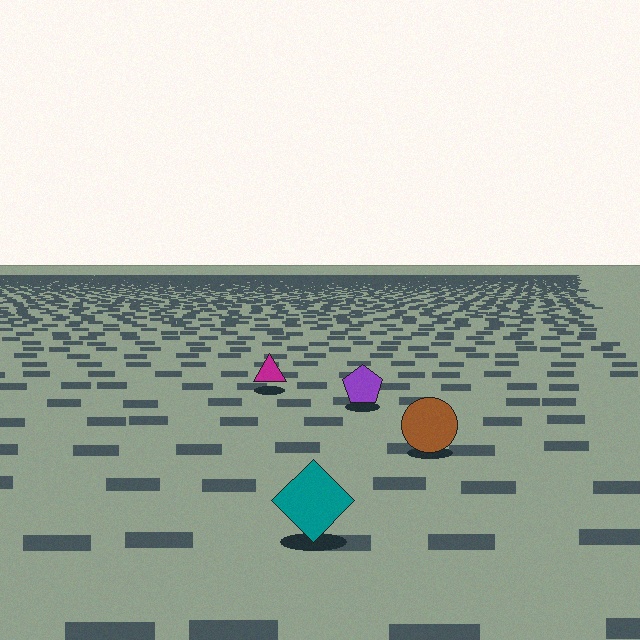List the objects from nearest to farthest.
From nearest to farthest: the teal diamond, the brown circle, the purple pentagon, the magenta triangle.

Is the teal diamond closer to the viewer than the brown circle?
Yes. The teal diamond is closer — you can tell from the texture gradient: the ground texture is coarser near it.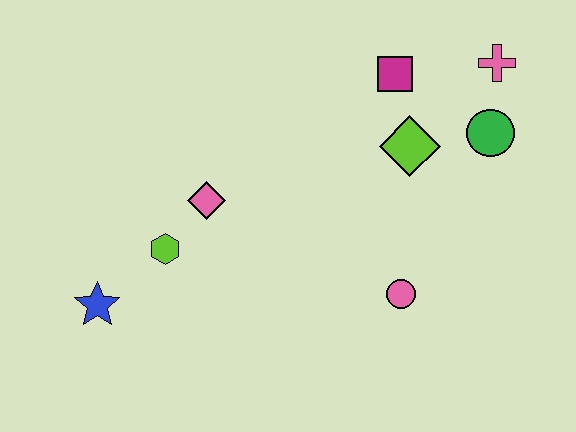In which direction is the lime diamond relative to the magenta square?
The lime diamond is below the magenta square.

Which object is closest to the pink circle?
The lime diamond is closest to the pink circle.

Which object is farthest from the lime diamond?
The blue star is farthest from the lime diamond.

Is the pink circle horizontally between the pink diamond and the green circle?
Yes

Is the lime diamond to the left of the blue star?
No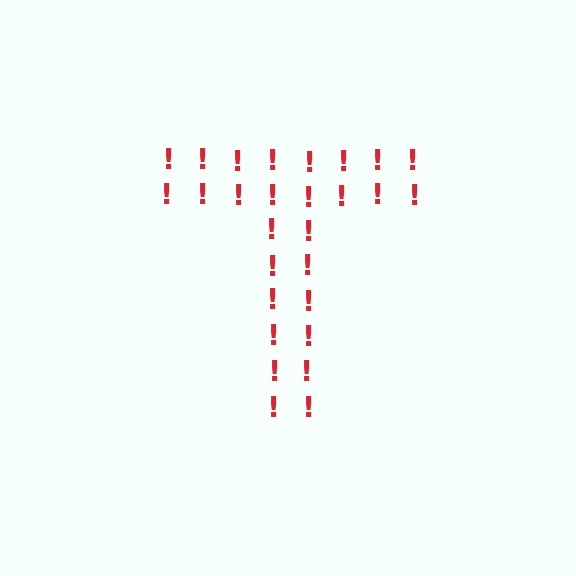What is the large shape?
The large shape is the letter T.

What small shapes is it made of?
It is made of small exclamation marks.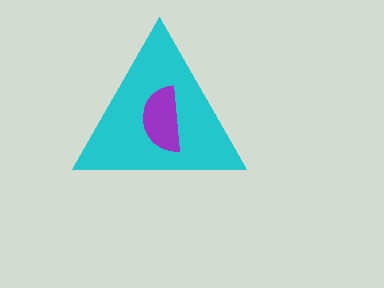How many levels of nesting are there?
2.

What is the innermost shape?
The purple semicircle.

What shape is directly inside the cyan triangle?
The purple semicircle.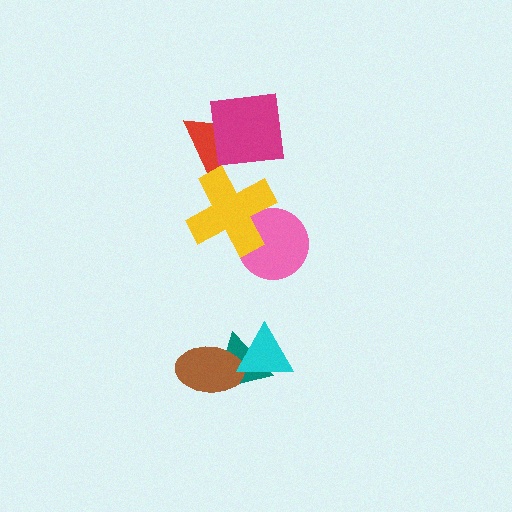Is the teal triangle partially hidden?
Yes, it is partially covered by another shape.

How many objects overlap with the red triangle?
2 objects overlap with the red triangle.